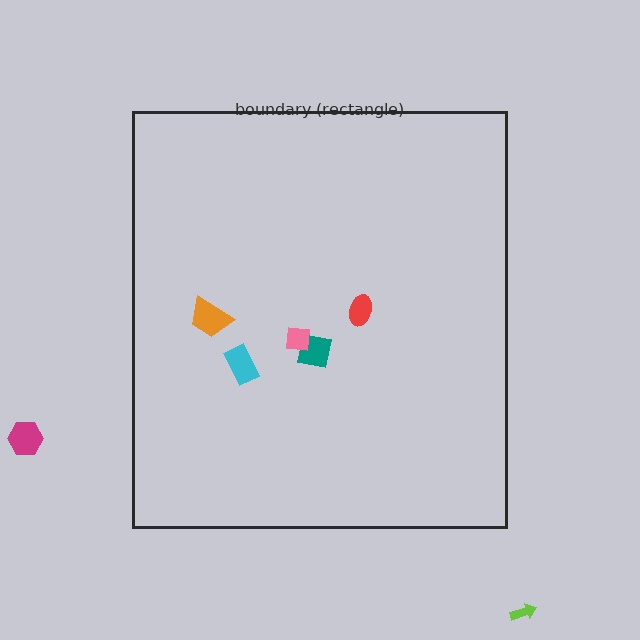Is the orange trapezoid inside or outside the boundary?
Inside.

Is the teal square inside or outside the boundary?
Inside.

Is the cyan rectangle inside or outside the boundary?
Inside.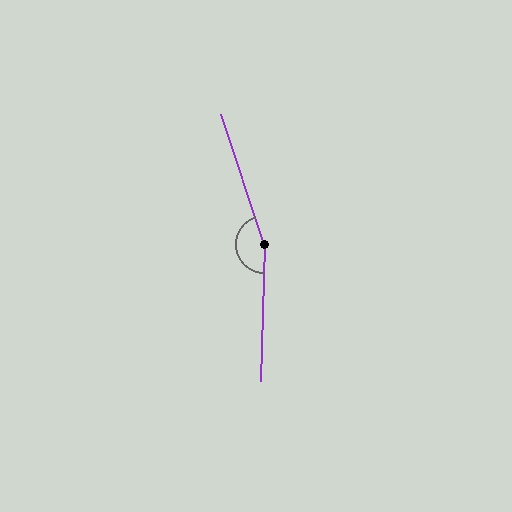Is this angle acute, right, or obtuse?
It is obtuse.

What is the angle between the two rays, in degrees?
Approximately 160 degrees.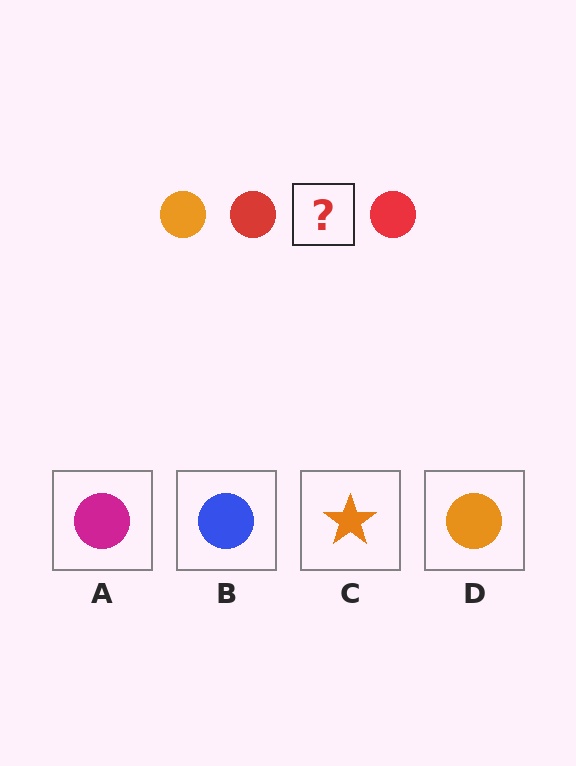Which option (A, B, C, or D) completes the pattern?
D.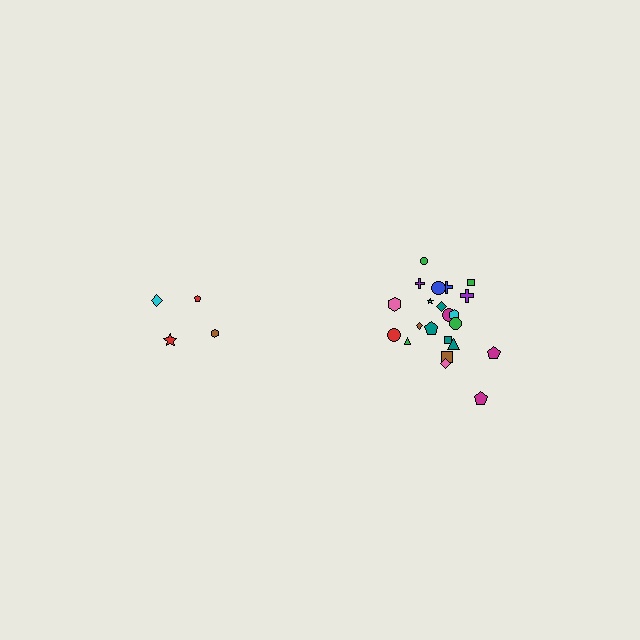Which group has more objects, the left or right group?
The right group.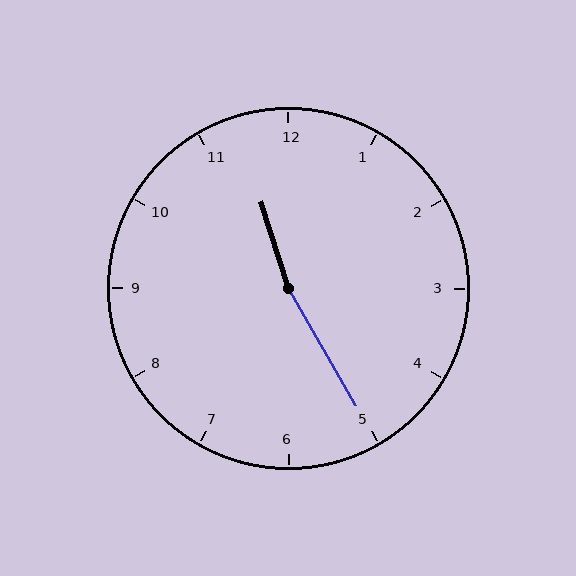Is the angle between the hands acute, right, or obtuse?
It is obtuse.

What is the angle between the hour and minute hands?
Approximately 168 degrees.